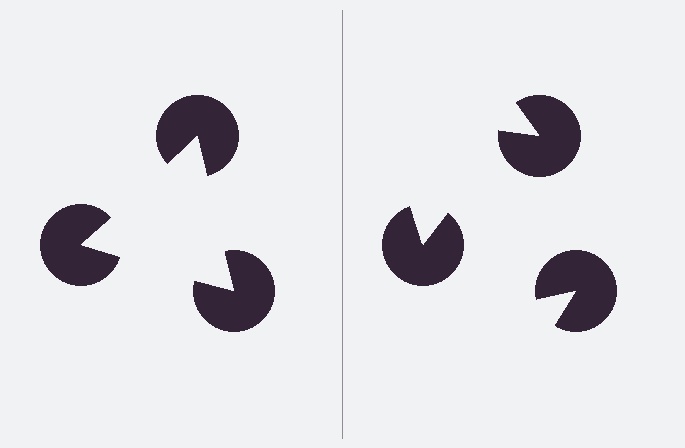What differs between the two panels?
The pac-man discs are positioned identically on both sides; only the wedge orientations differ. On the left they align to a triangle; on the right they are misaligned.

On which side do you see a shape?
An illusory triangle appears on the left side. On the right side the wedge cuts are rotated, so no coherent shape forms.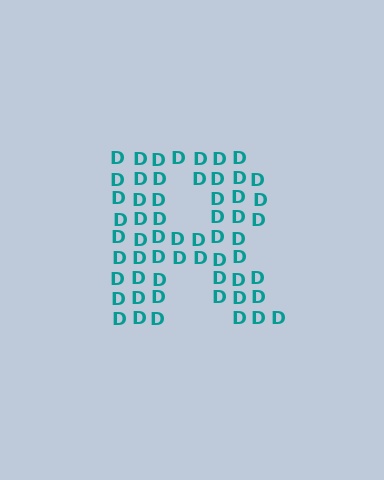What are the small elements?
The small elements are letter D's.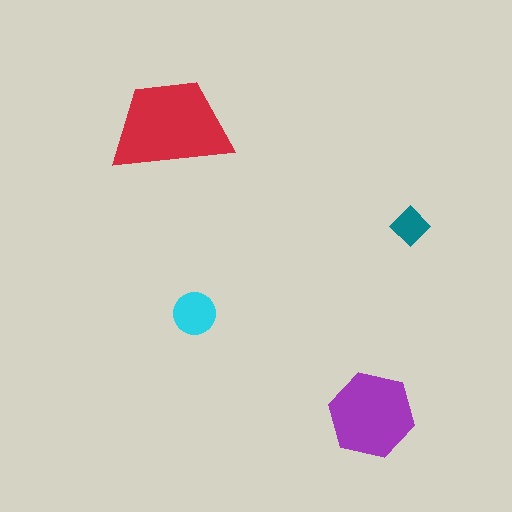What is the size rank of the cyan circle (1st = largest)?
3rd.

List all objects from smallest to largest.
The teal diamond, the cyan circle, the purple hexagon, the red trapezoid.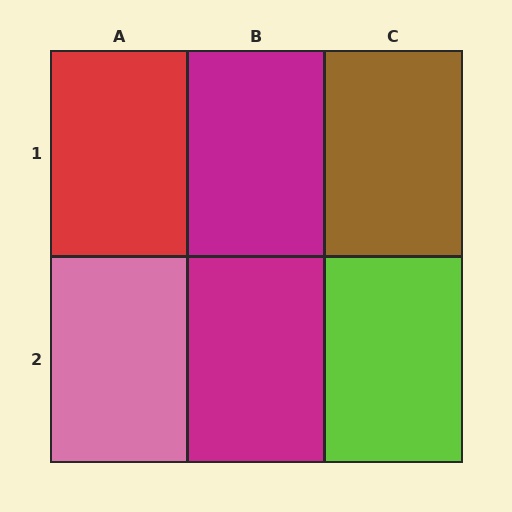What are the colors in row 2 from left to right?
Pink, magenta, lime.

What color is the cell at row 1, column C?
Brown.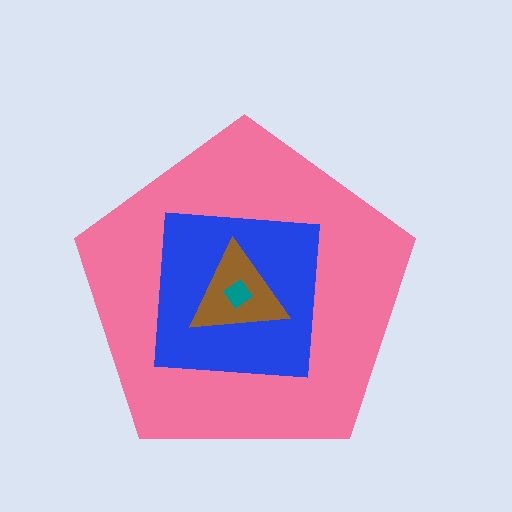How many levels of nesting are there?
4.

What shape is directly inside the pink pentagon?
The blue square.